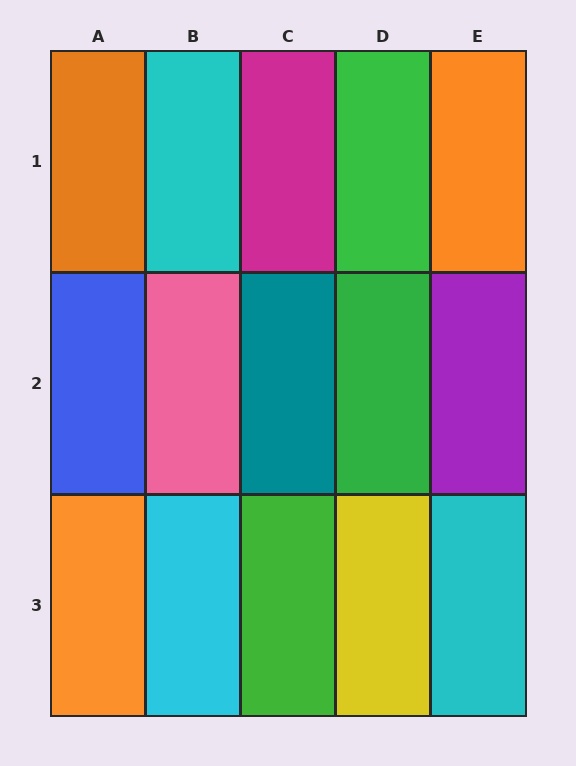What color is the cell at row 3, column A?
Orange.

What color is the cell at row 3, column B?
Cyan.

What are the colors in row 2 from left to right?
Blue, pink, teal, green, purple.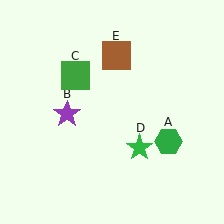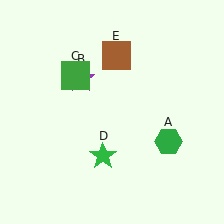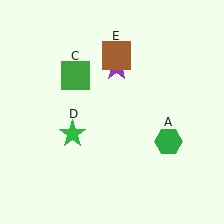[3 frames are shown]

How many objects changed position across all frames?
2 objects changed position: purple star (object B), green star (object D).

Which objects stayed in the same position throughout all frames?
Green hexagon (object A) and green square (object C) and brown square (object E) remained stationary.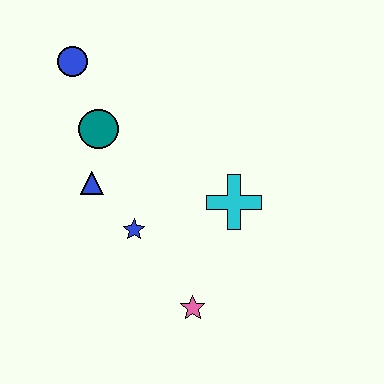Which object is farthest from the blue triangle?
The pink star is farthest from the blue triangle.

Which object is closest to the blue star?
The blue triangle is closest to the blue star.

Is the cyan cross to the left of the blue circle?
No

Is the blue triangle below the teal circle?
Yes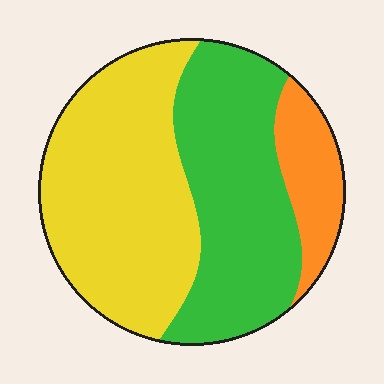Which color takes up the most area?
Yellow, at roughly 45%.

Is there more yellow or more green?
Yellow.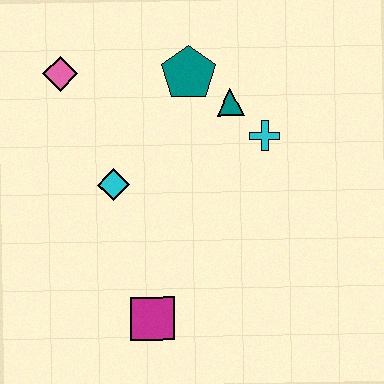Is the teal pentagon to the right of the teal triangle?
No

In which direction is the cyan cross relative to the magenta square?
The cyan cross is above the magenta square.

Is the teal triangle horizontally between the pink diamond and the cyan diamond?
No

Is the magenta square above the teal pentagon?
No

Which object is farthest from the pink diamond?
The magenta square is farthest from the pink diamond.